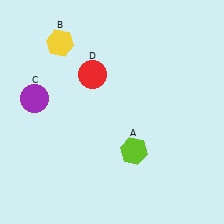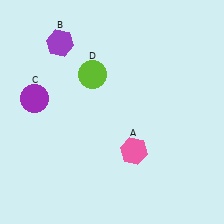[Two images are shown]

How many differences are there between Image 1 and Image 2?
There are 3 differences between the two images.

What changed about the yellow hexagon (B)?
In Image 1, B is yellow. In Image 2, it changed to purple.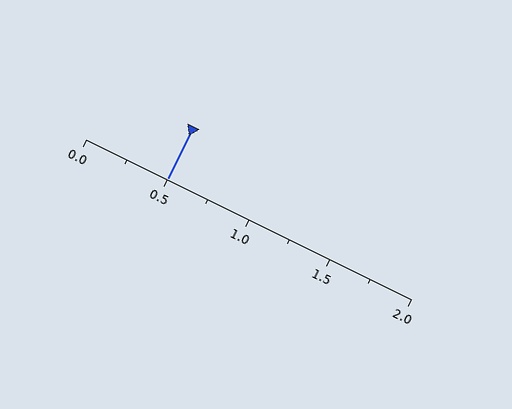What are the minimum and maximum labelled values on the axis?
The axis runs from 0.0 to 2.0.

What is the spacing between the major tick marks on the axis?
The major ticks are spaced 0.5 apart.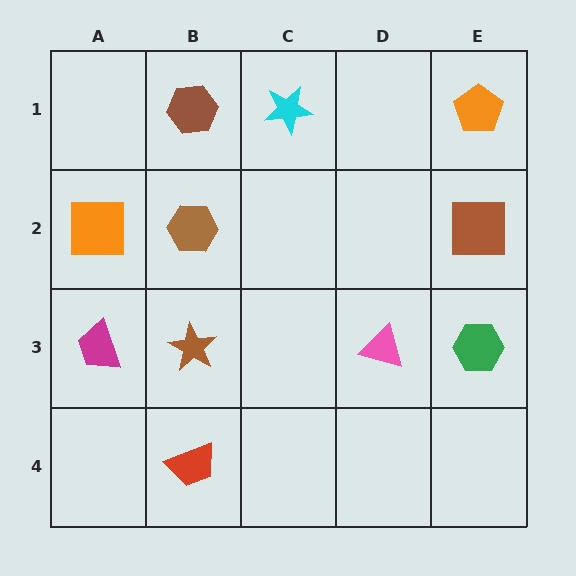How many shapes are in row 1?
3 shapes.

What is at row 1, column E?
An orange pentagon.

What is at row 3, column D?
A pink triangle.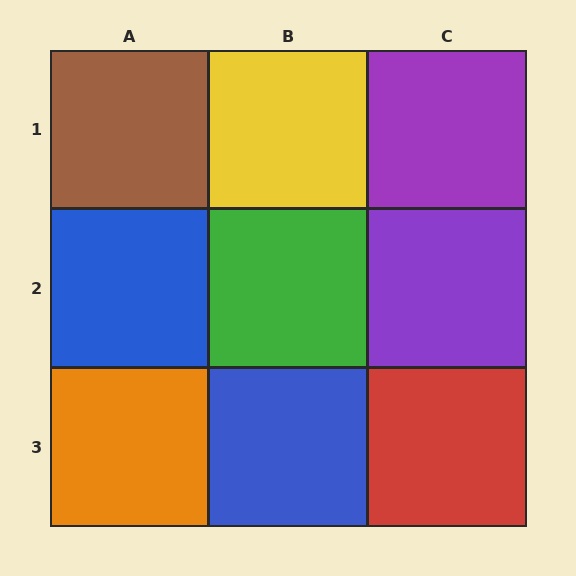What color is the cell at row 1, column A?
Brown.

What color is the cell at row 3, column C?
Red.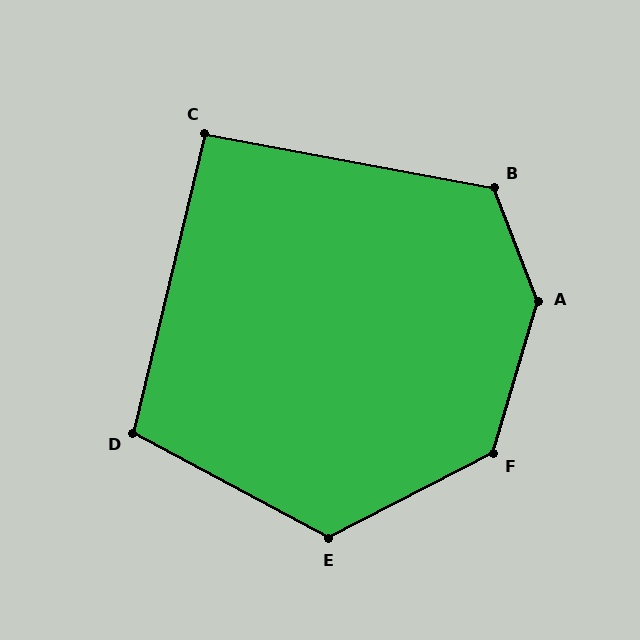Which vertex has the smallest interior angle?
C, at approximately 93 degrees.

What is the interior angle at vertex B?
Approximately 122 degrees (obtuse).